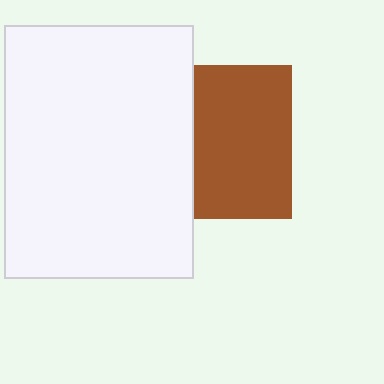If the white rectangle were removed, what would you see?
You would see the complete brown square.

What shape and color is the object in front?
The object in front is a white rectangle.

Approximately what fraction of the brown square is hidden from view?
Roughly 36% of the brown square is hidden behind the white rectangle.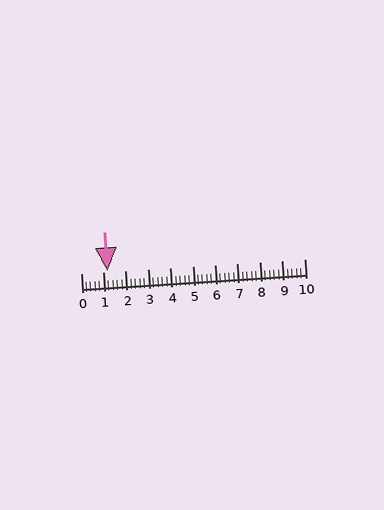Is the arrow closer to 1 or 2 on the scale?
The arrow is closer to 1.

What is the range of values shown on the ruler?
The ruler shows values from 0 to 10.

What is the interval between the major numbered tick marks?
The major tick marks are spaced 1 units apart.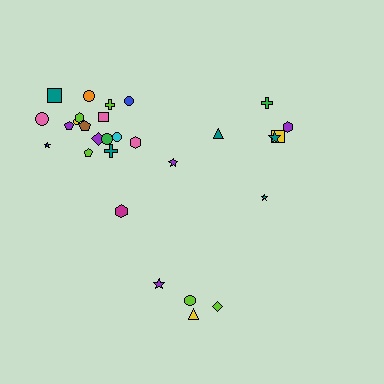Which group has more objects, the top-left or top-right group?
The top-left group.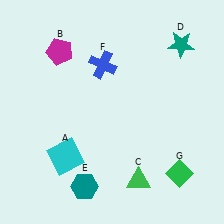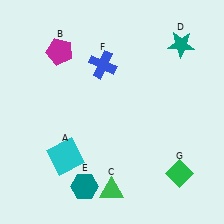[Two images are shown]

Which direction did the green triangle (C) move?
The green triangle (C) moved left.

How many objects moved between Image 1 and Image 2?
1 object moved between the two images.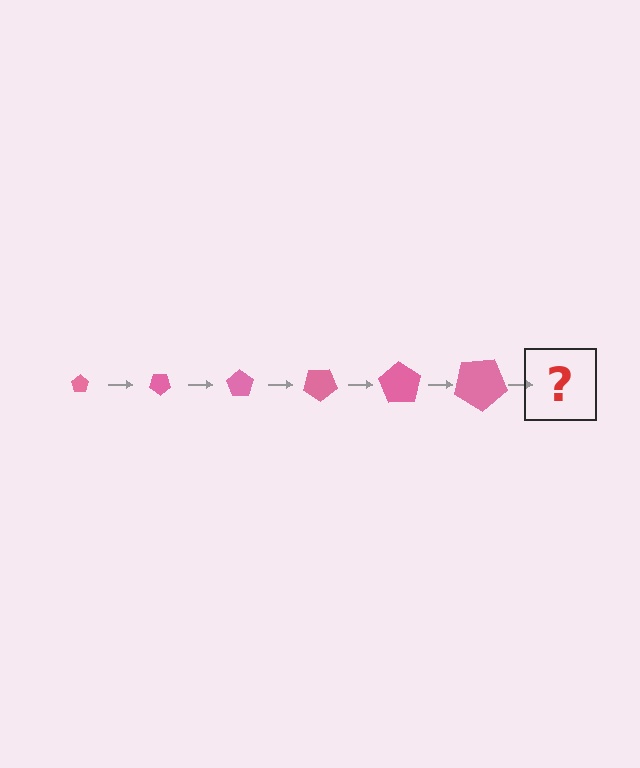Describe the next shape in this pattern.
It should be a pentagon, larger than the previous one and rotated 210 degrees from the start.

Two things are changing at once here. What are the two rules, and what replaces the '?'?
The two rules are that the pentagon grows larger each step and it rotates 35 degrees each step. The '?' should be a pentagon, larger than the previous one and rotated 210 degrees from the start.